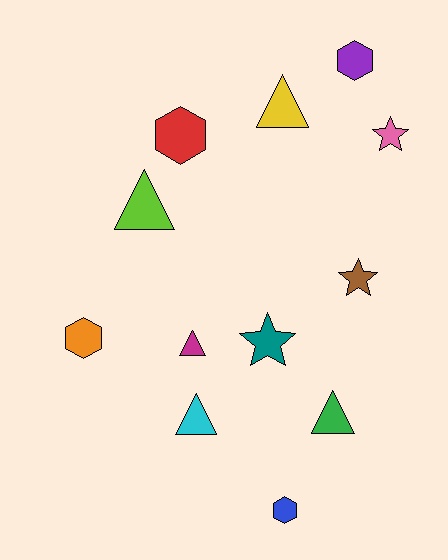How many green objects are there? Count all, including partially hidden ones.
There is 1 green object.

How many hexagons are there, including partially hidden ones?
There are 4 hexagons.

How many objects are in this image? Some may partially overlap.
There are 12 objects.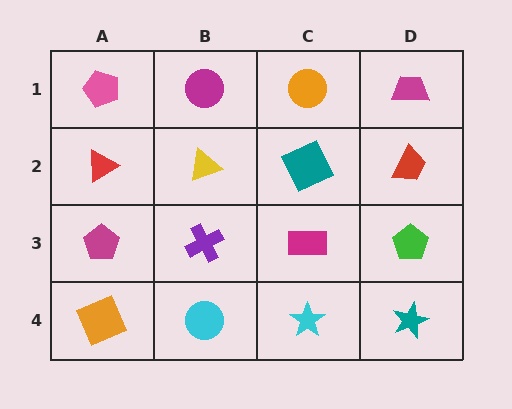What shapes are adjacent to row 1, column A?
A red triangle (row 2, column A), a magenta circle (row 1, column B).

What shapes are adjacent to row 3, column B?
A yellow triangle (row 2, column B), a cyan circle (row 4, column B), a magenta pentagon (row 3, column A), a magenta rectangle (row 3, column C).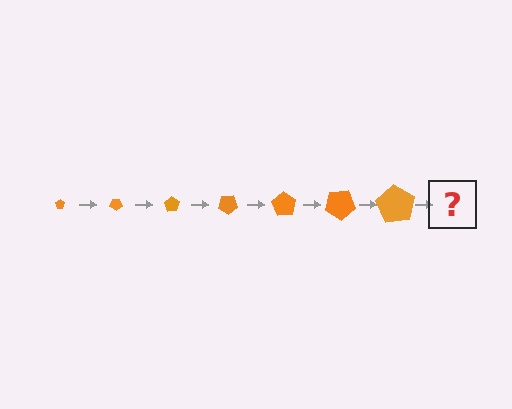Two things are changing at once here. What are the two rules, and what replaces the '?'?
The two rules are that the pentagon grows larger each step and it rotates 35 degrees each step. The '?' should be a pentagon, larger than the previous one and rotated 245 degrees from the start.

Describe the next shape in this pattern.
It should be a pentagon, larger than the previous one and rotated 245 degrees from the start.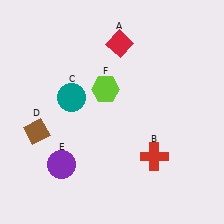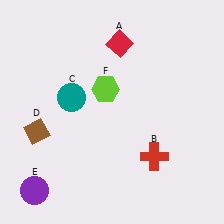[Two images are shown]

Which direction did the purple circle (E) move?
The purple circle (E) moved left.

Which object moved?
The purple circle (E) moved left.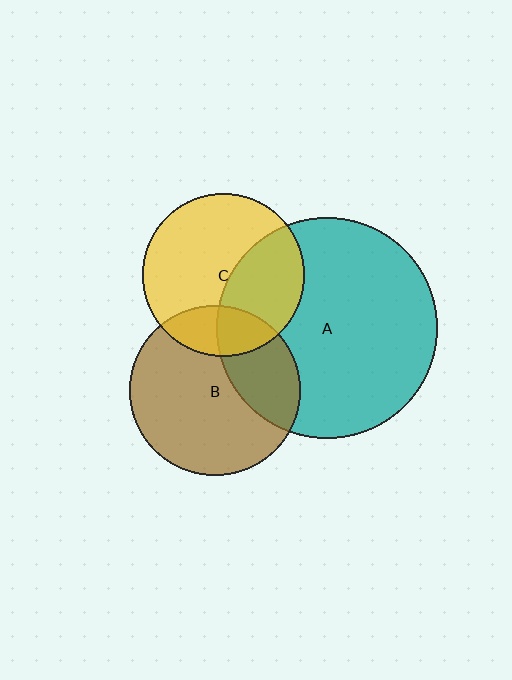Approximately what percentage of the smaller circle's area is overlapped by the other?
Approximately 20%.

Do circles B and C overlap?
Yes.